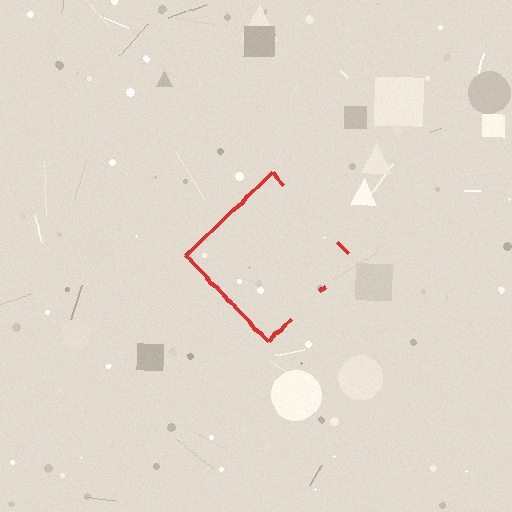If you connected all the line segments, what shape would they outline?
They would outline a diamond.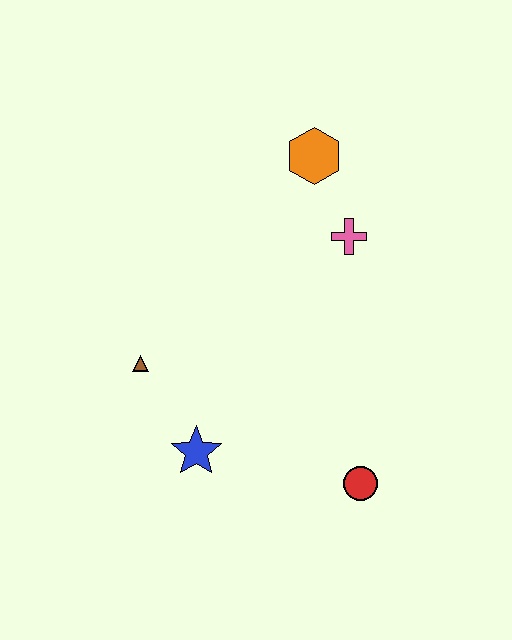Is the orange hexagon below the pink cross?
No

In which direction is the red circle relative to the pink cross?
The red circle is below the pink cross.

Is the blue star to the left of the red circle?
Yes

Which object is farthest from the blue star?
The orange hexagon is farthest from the blue star.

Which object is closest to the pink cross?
The orange hexagon is closest to the pink cross.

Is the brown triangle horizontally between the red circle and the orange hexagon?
No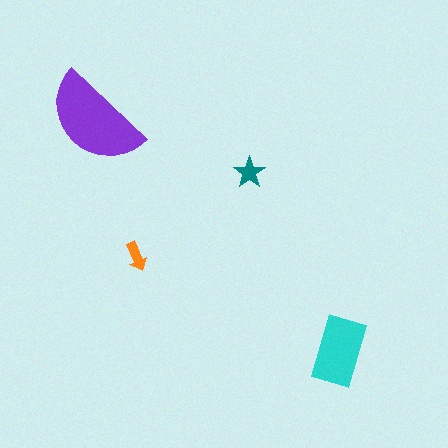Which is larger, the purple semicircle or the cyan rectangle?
The purple semicircle.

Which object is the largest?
The purple semicircle.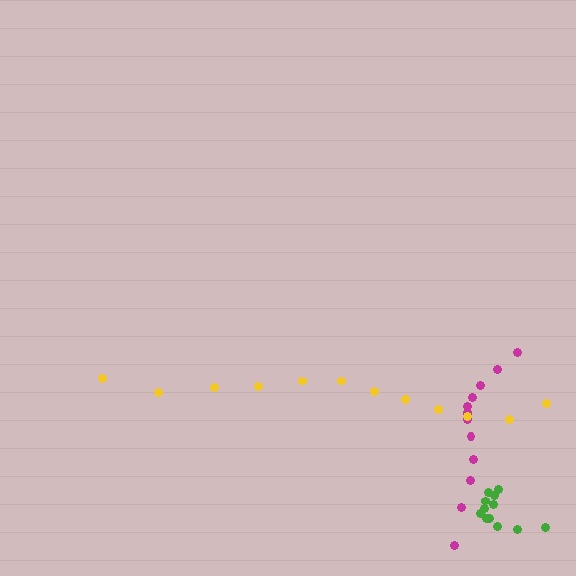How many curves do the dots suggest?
There are 3 distinct paths.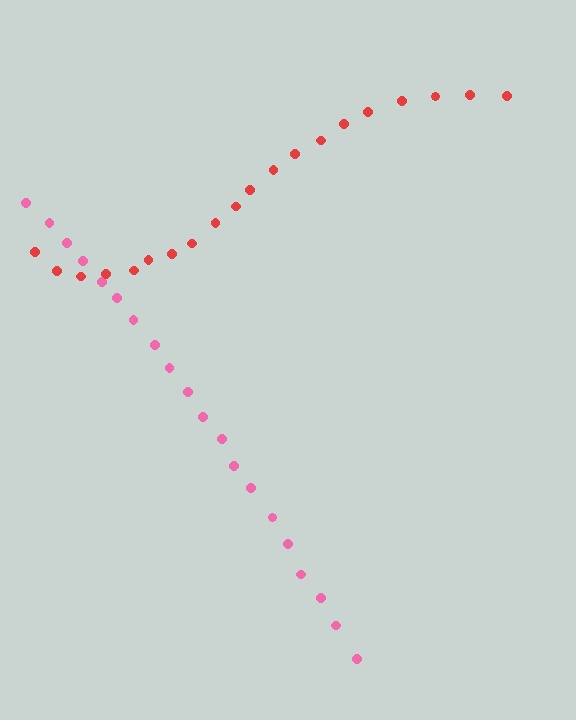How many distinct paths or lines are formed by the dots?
There are 2 distinct paths.